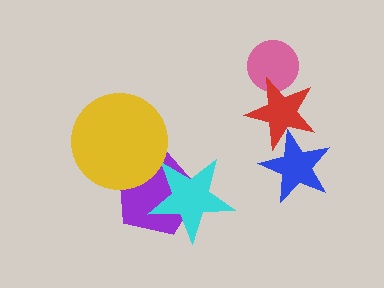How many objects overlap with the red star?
2 objects overlap with the red star.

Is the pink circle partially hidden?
Yes, it is partially covered by another shape.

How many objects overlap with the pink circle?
1 object overlaps with the pink circle.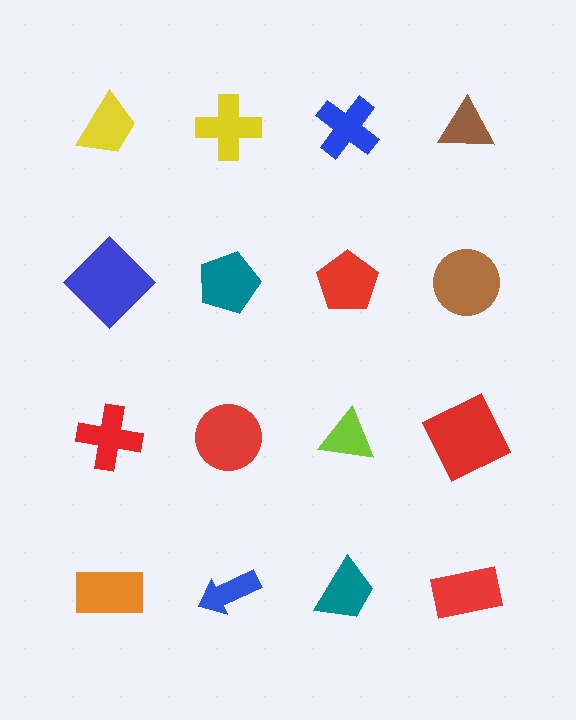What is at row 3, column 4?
A red square.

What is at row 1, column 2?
A yellow cross.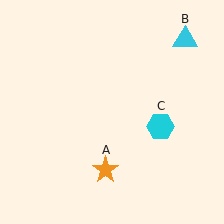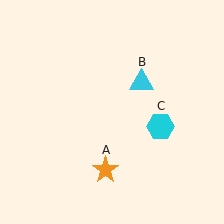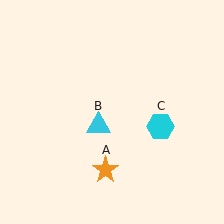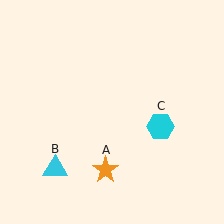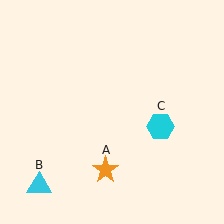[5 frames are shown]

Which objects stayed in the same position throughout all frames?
Orange star (object A) and cyan hexagon (object C) remained stationary.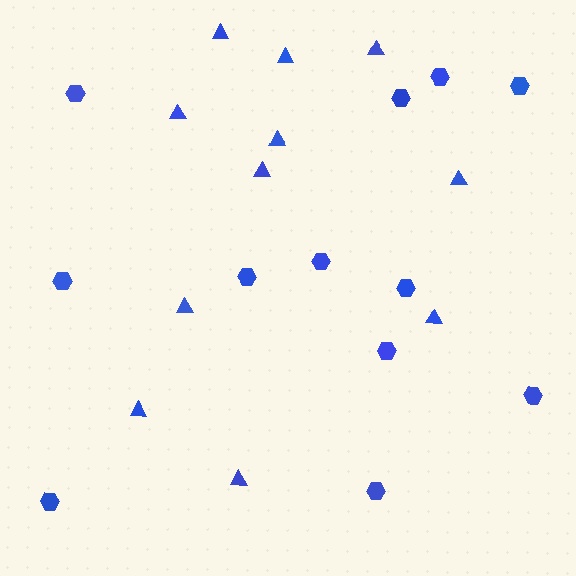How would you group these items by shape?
There are 2 groups: one group of hexagons (12) and one group of triangles (11).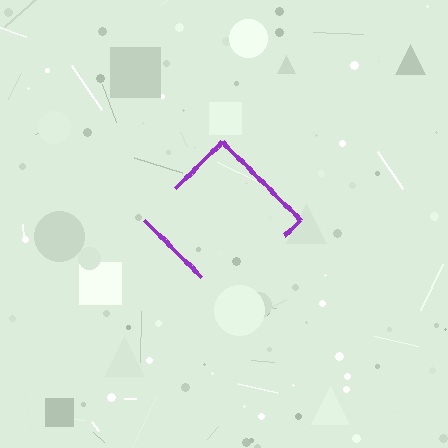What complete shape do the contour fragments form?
The contour fragments form a diamond.